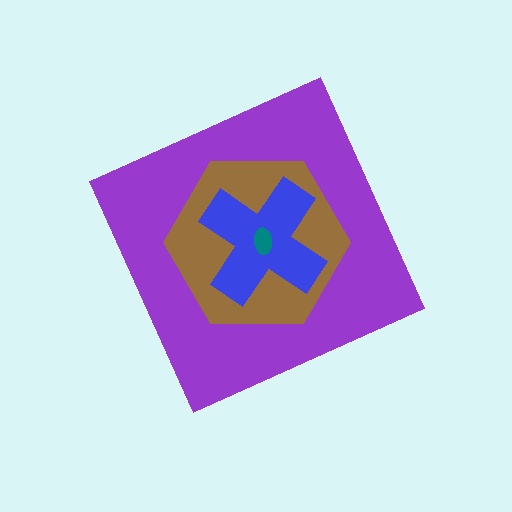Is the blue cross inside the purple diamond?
Yes.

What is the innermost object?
The teal ellipse.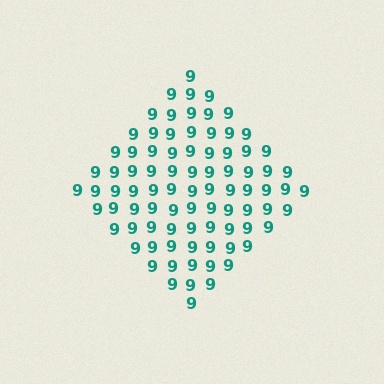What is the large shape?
The large shape is a diamond.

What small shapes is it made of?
It is made of small digit 9's.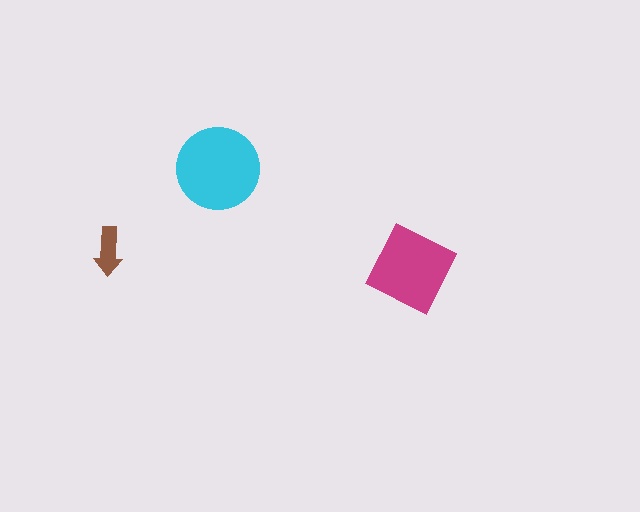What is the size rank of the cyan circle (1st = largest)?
1st.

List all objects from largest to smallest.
The cyan circle, the magenta diamond, the brown arrow.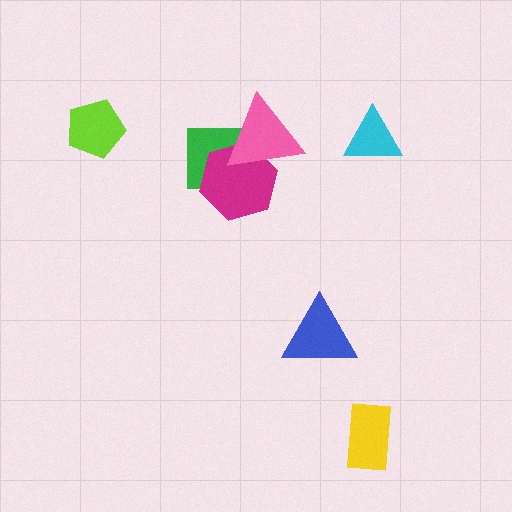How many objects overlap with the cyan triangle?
0 objects overlap with the cyan triangle.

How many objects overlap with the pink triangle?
2 objects overlap with the pink triangle.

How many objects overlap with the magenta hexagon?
2 objects overlap with the magenta hexagon.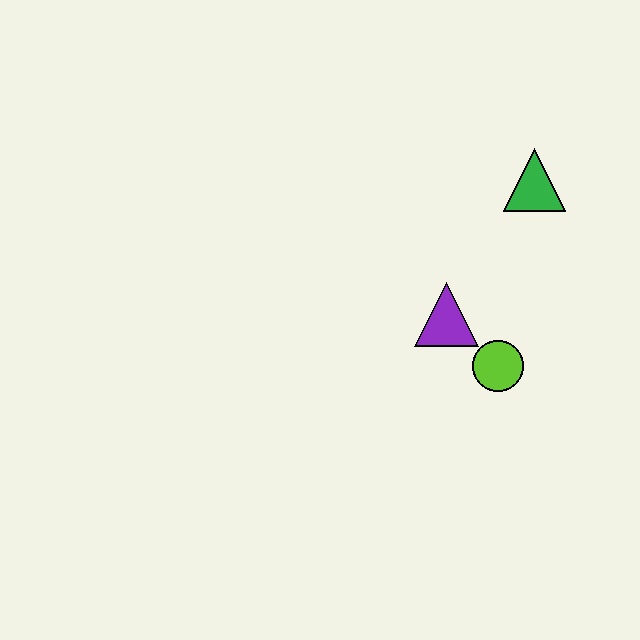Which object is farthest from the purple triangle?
The green triangle is farthest from the purple triangle.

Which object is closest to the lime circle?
The purple triangle is closest to the lime circle.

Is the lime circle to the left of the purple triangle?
No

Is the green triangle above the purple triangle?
Yes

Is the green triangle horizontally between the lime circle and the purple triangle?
No